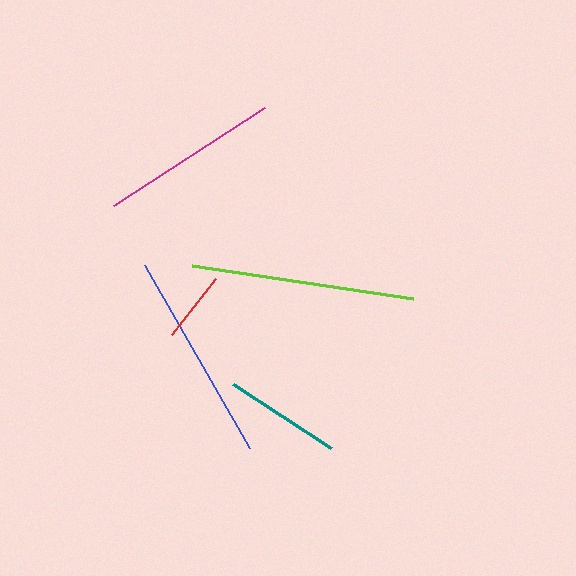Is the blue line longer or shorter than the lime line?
The lime line is longer than the blue line.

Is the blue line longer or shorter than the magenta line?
The blue line is longer than the magenta line.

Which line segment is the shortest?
The red line is the shortest at approximately 71 pixels.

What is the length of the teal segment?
The teal segment is approximately 117 pixels long.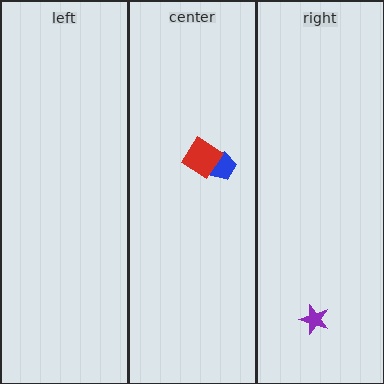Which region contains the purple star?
The right region.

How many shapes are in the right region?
1.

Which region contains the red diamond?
The center region.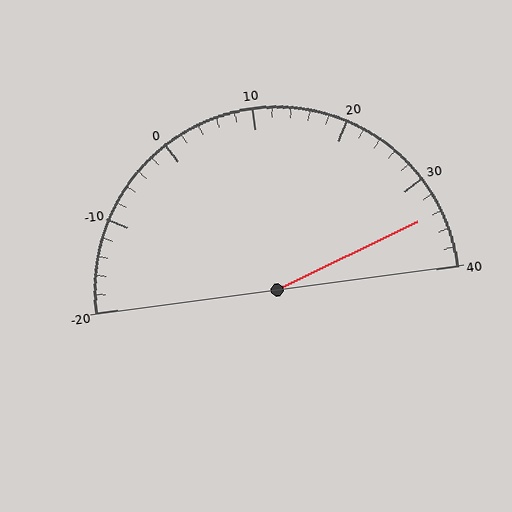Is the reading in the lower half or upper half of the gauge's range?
The reading is in the upper half of the range (-20 to 40).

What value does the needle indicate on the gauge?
The needle indicates approximately 34.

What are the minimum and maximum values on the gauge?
The gauge ranges from -20 to 40.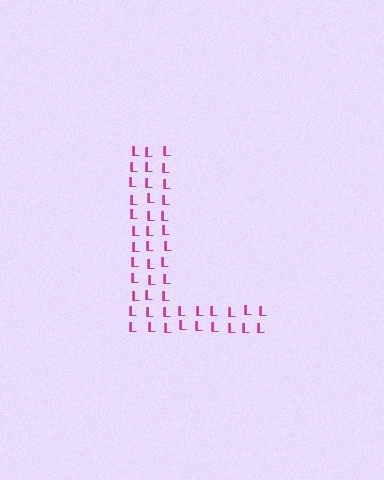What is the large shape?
The large shape is the letter L.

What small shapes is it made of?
It is made of small letter L's.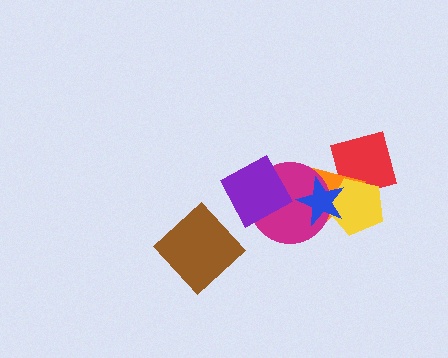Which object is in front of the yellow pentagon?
The blue star is in front of the yellow pentagon.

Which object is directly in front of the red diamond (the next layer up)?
The orange triangle is directly in front of the red diamond.